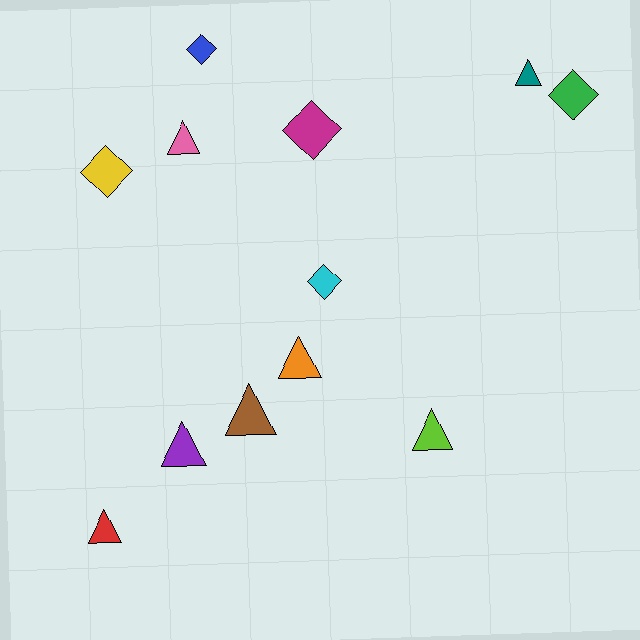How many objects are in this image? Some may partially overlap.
There are 12 objects.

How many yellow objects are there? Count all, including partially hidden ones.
There is 1 yellow object.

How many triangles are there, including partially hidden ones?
There are 7 triangles.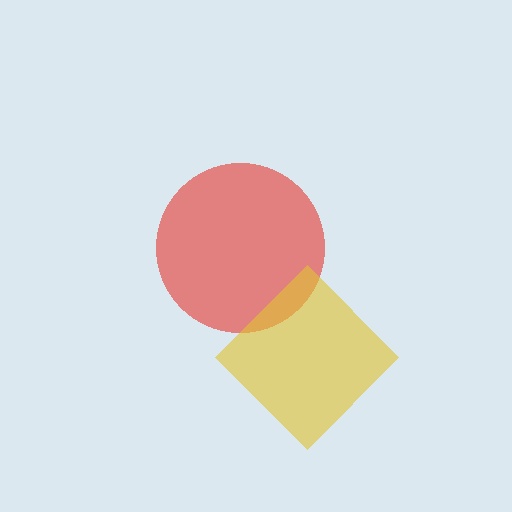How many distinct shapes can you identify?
There are 2 distinct shapes: a red circle, a yellow diamond.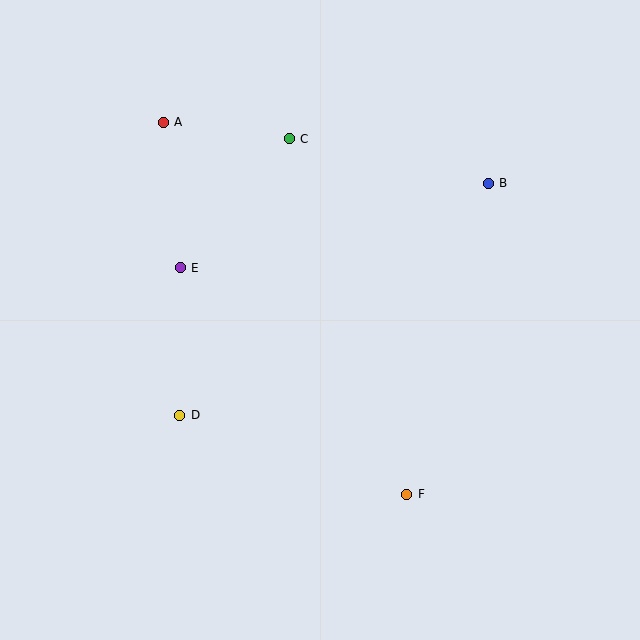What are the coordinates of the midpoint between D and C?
The midpoint between D and C is at (235, 277).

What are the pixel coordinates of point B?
Point B is at (488, 183).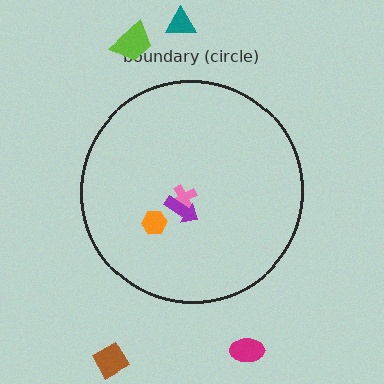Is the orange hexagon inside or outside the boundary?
Inside.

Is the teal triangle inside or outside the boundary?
Outside.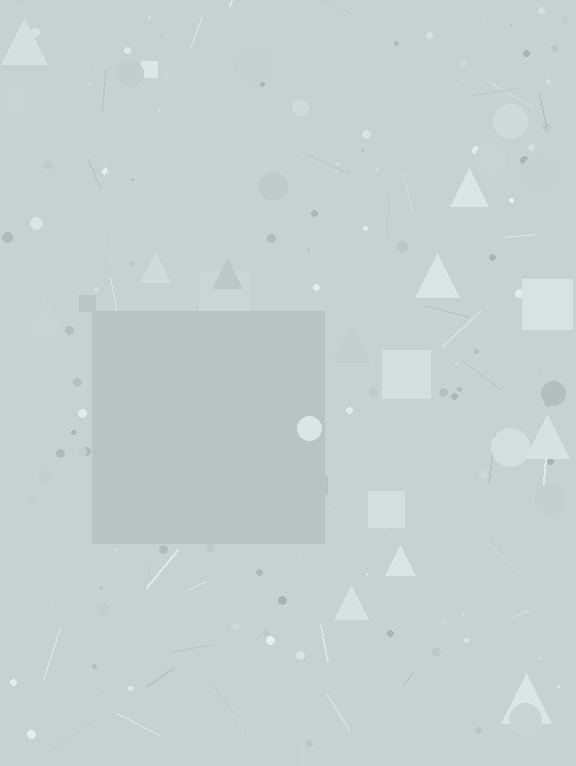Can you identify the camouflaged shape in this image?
The camouflaged shape is a square.